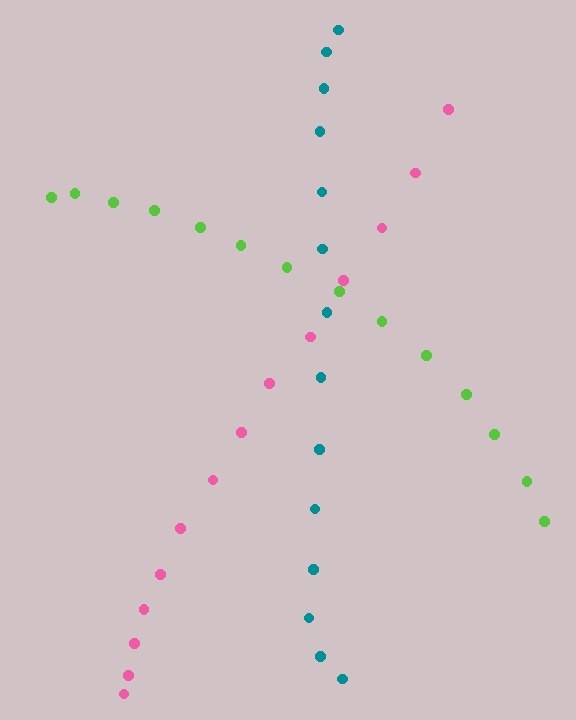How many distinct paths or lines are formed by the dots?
There are 3 distinct paths.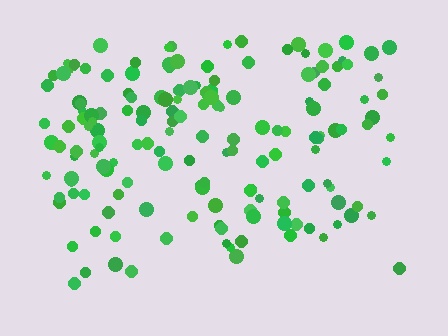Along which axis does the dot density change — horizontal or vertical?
Vertical.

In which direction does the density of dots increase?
From bottom to top, with the top side densest.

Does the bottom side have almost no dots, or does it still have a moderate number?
Still a moderate number, just noticeably fewer than the top.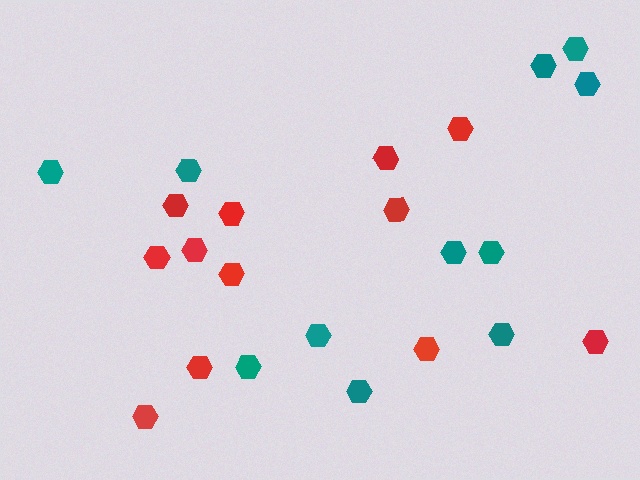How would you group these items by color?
There are 2 groups: one group of red hexagons (12) and one group of teal hexagons (11).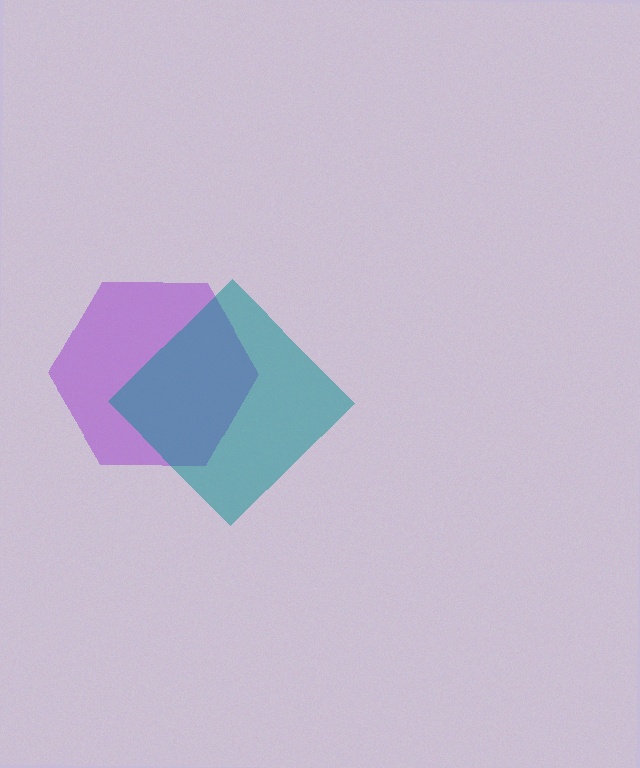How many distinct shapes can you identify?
There are 2 distinct shapes: a purple hexagon, a teal diamond.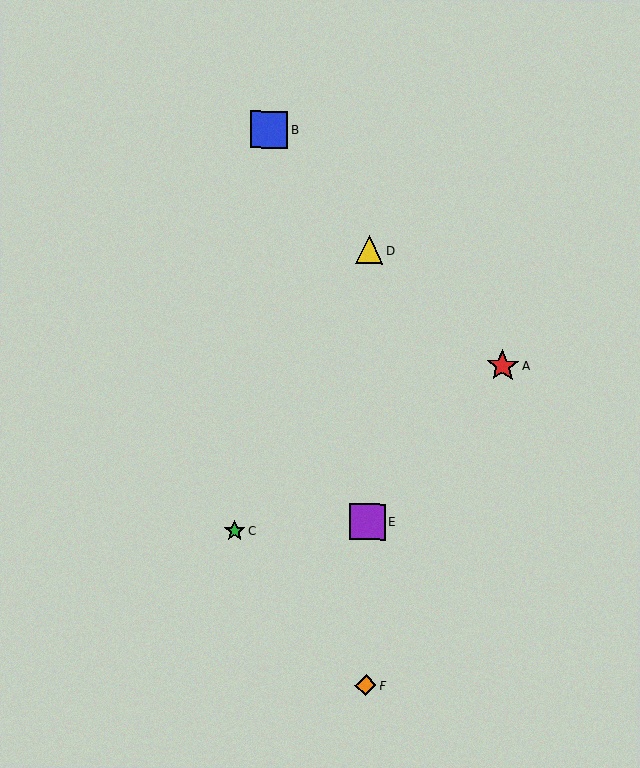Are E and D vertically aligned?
Yes, both are at x≈367.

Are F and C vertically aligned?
No, F is at x≈366 and C is at x≈234.